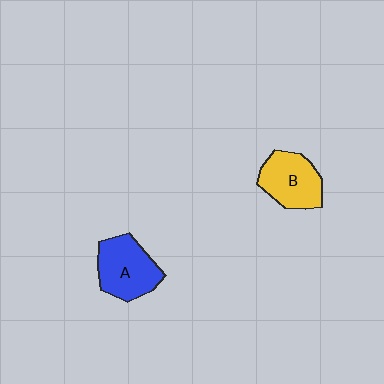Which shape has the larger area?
Shape A (blue).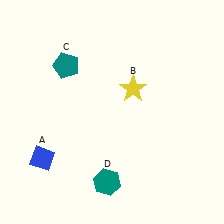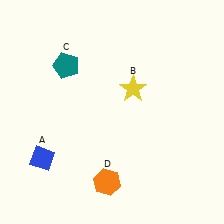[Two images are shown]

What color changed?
The hexagon (D) changed from teal in Image 1 to orange in Image 2.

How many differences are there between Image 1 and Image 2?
There is 1 difference between the two images.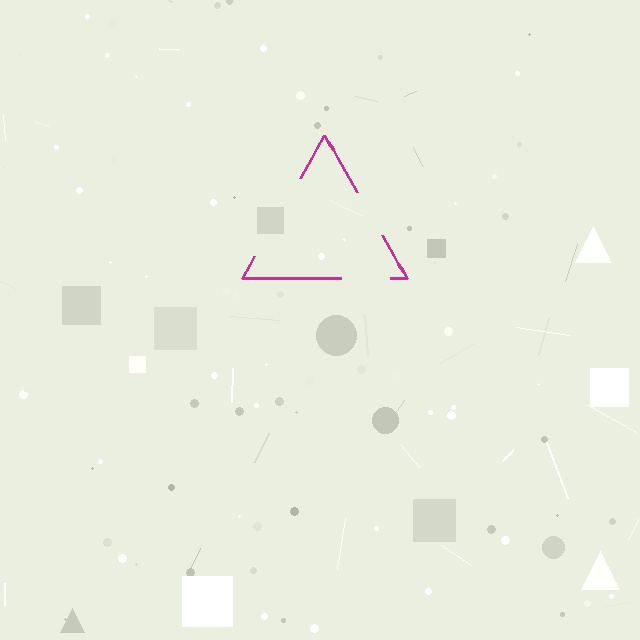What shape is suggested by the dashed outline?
The dashed outline suggests a triangle.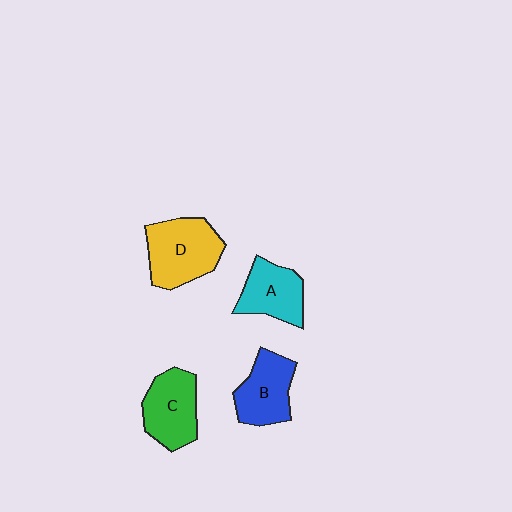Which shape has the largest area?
Shape D (yellow).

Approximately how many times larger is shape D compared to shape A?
Approximately 1.3 times.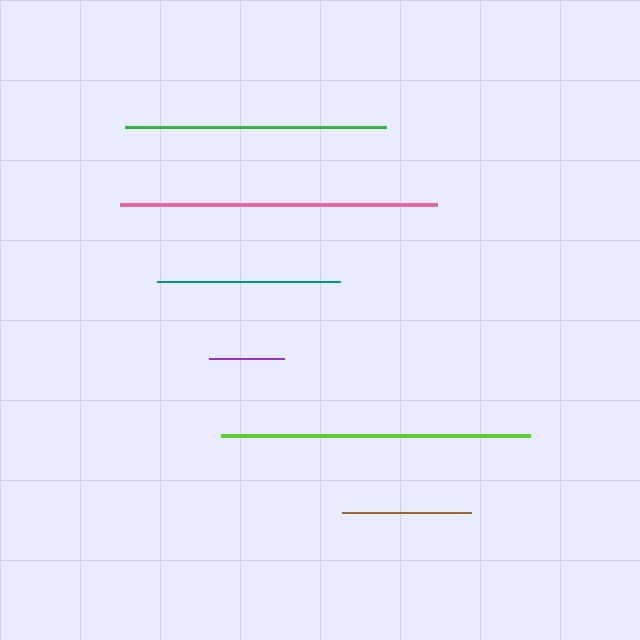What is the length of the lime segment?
The lime segment is approximately 309 pixels long.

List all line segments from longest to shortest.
From longest to shortest: pink, lime, green, teal, brown, purple.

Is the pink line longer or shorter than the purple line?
The pink line is longer than the purple line.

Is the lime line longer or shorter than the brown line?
The lime line is longer than the brown line.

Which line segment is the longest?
The pink line is the longest at approximately 317 pixels.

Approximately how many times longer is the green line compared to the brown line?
The green line is approximately 2.0 times the length of the brown line.